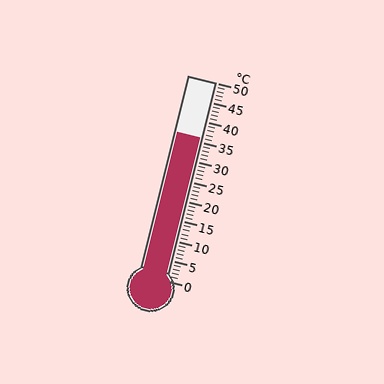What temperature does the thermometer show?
The thermometer shows approximately 36°C.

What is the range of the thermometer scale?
The thermometer scale ranges from 0°C to 50°C.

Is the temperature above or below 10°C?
The temperature is above 10°C.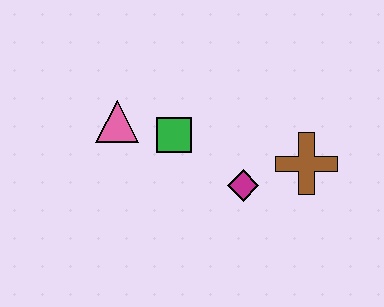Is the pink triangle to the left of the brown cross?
Yes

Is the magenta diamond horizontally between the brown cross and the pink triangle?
Yes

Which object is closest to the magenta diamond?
The brown cross is closest to the magenta diamond.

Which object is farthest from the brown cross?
The pink triangle is farthest from the brown cross.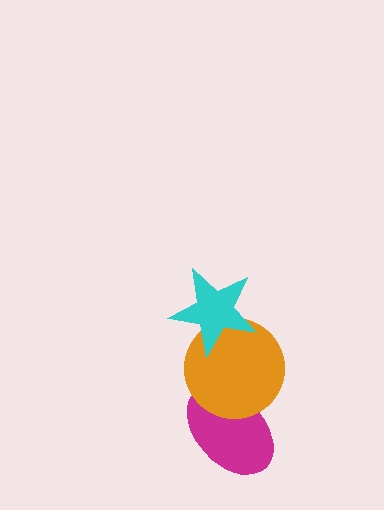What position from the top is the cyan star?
The cyan star is 1st from the top.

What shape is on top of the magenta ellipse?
The orange circle is on top of the magenta ellipse.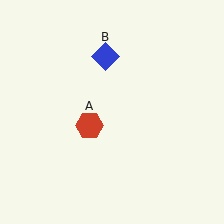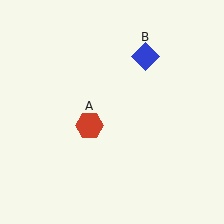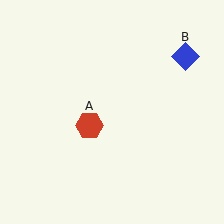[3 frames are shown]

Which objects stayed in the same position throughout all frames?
Red hexagon (object A) remained stationary.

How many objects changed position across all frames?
1 object changed position: blue diamond (object B).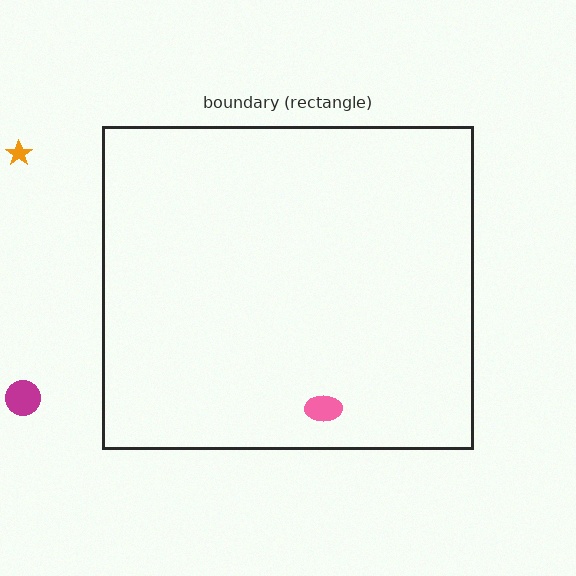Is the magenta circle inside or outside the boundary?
Outside.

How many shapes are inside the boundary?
1 inside, 2 outside.